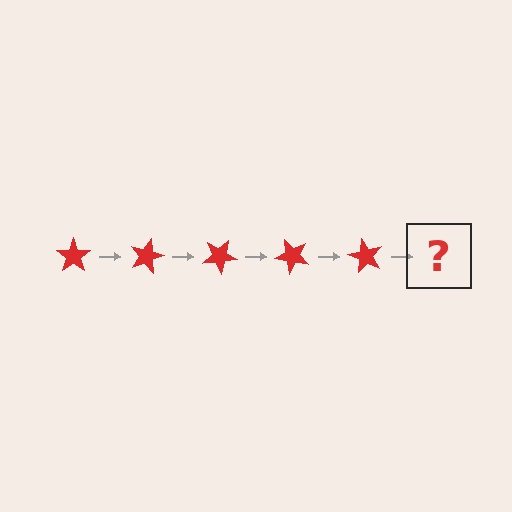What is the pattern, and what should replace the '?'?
The pattern is that the star rotates 15 degrees each step. The '?' should be a red star rotated 75 degrees.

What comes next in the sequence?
The next element should be a red star rotated 75 degrees.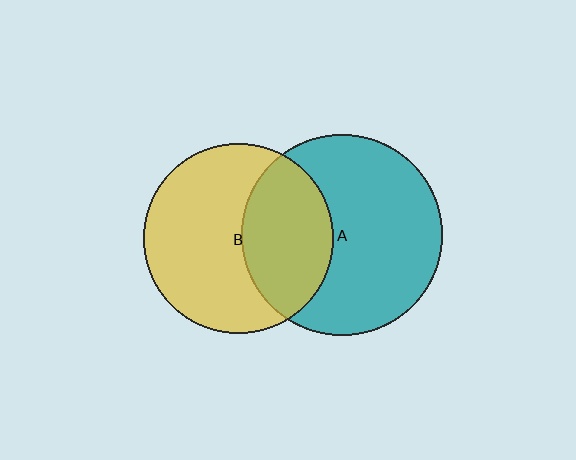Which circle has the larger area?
Circle A (teal).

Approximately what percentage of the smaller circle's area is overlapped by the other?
Approximately 40%.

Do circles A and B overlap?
Yes.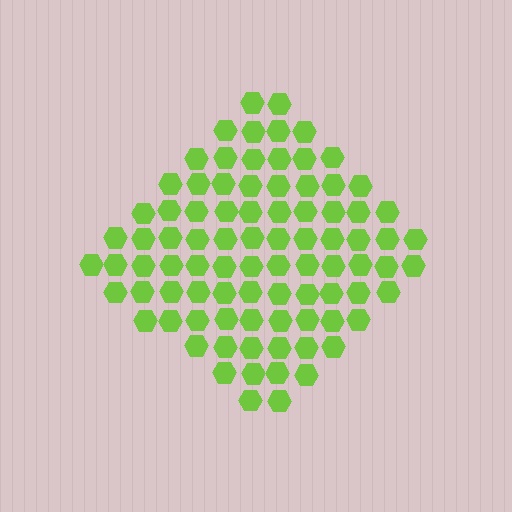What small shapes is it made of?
It is made of small hexagons.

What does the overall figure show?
The overall figure shows a diamond.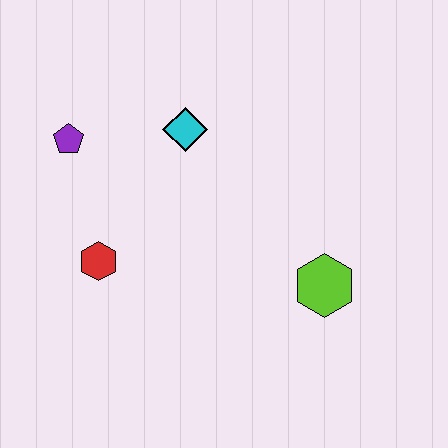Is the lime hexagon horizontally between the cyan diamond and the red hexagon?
No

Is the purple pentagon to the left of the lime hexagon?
Yes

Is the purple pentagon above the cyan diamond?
No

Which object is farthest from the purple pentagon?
The lime hexagon is farthest from the purple pentagon.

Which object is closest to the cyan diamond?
The purple pentagon is closest to the cyan diamond.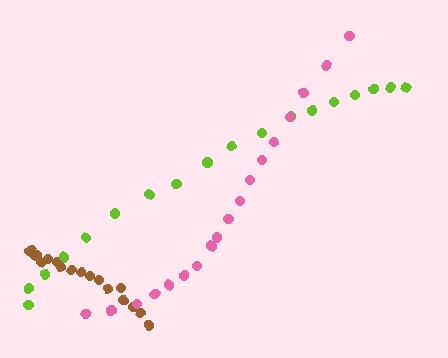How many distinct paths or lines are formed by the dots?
There are 3 distinct paths.